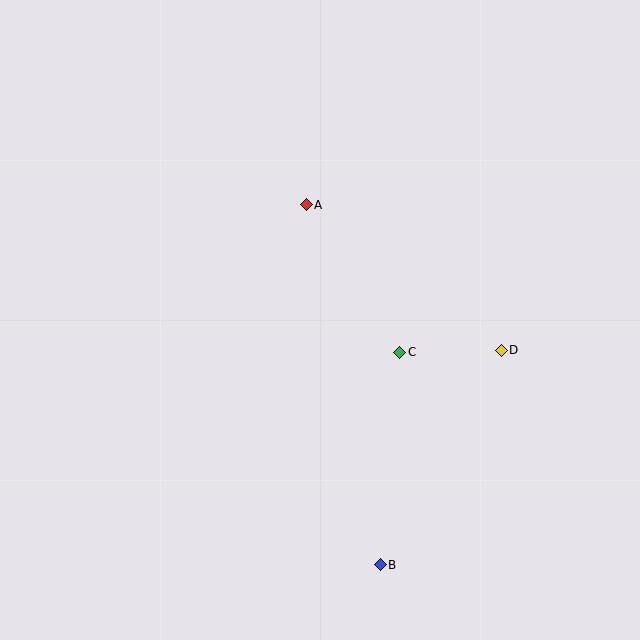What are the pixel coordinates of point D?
Point D is at (501, 350).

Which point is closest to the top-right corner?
Point D is closest to the top-right corner.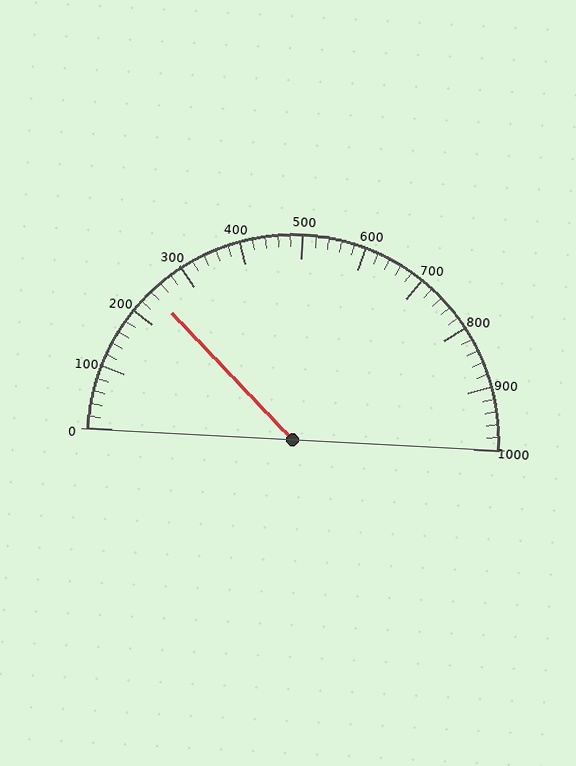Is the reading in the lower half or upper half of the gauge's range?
The reading is in the lower half of the range (0 to 1000).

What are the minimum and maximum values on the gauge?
The gauge ranges from 0 to 1000.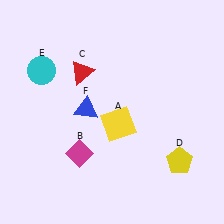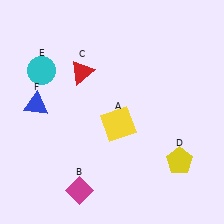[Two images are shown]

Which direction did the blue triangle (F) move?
The blue triangle (F) moved left.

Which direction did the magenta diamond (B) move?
The magenta diamond (B) moved down.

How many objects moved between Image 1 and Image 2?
2 objects moved between the two images.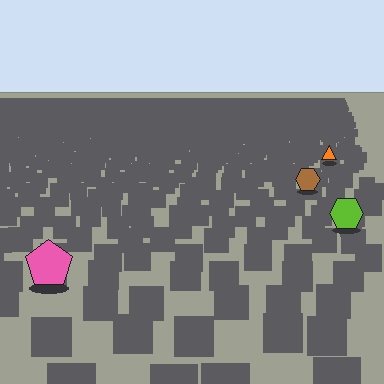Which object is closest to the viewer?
The pink pentagon is closest. The texture marks near it are larger and more spread out.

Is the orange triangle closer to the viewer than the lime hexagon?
No. The lime hexagon is closer — you can tell from the texture gradient: the ground texture is coarser near it.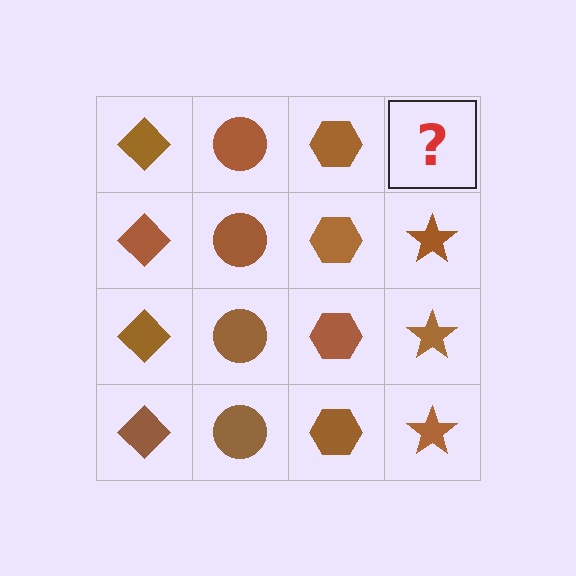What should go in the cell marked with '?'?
The missing cell should contain a brown star.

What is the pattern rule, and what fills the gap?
The rule is that each column has a consistent shape. The gap should be filled with a brown star.